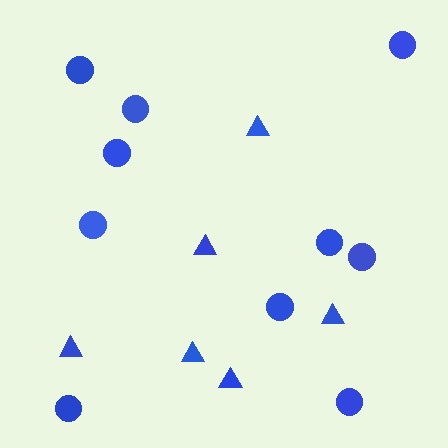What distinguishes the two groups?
There are 2 groups: one group of triangles (6) and one group of circles (10).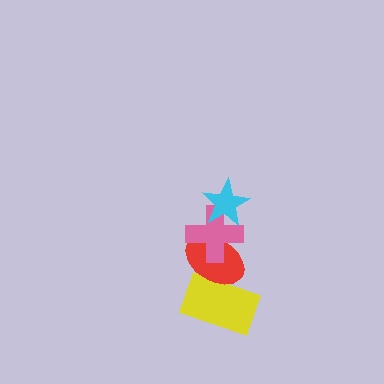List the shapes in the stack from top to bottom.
From top to bottom: the cyan star, the pink cross, the red ellipse, the yellow rectangle.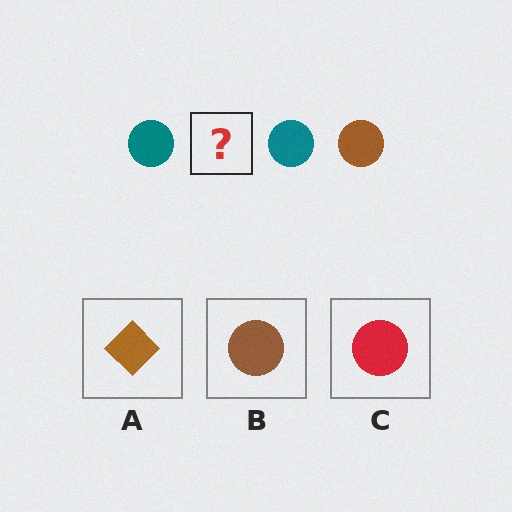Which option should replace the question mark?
Option B.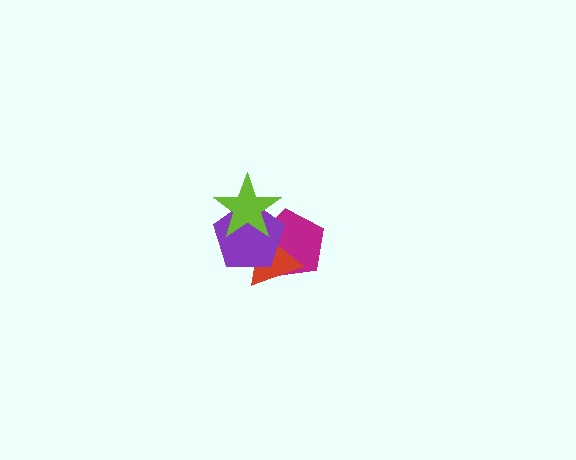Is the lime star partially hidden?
No, no other shape covers it.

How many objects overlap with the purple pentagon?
3 objects overlap with the purple pentagon.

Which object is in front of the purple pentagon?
The lime star is in front of the purple pentagon.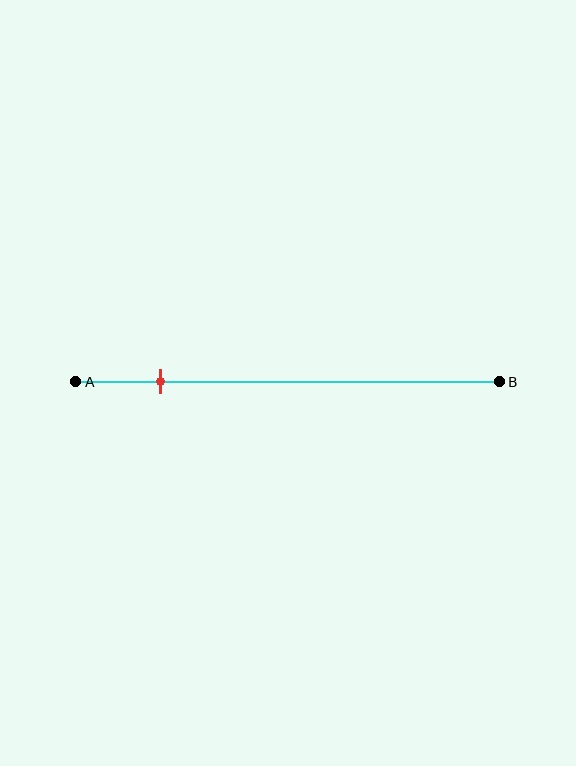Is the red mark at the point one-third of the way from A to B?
No, the mark is at about 20% from A, not at the 33% one-third point.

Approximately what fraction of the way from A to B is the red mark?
The red mark is approximately 20% of the way from A to B.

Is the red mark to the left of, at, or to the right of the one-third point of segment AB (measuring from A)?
The red mark is to the left of the one-third point of segment AB.